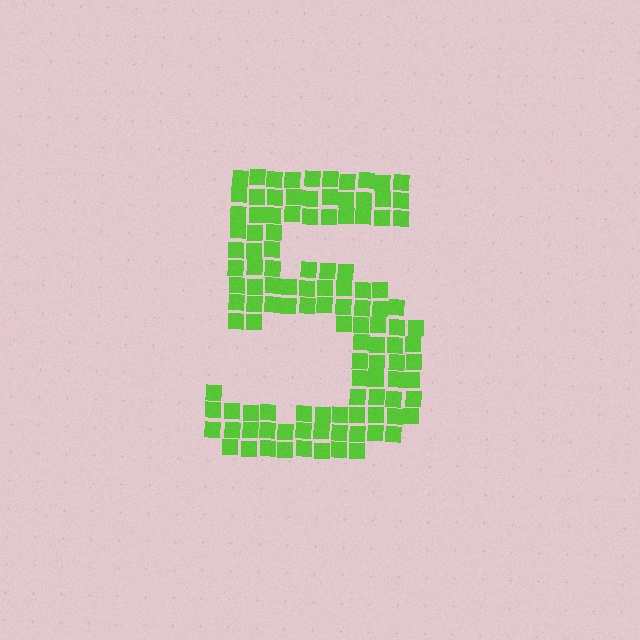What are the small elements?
The small elements are squares.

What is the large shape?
The large shape is the digit 5.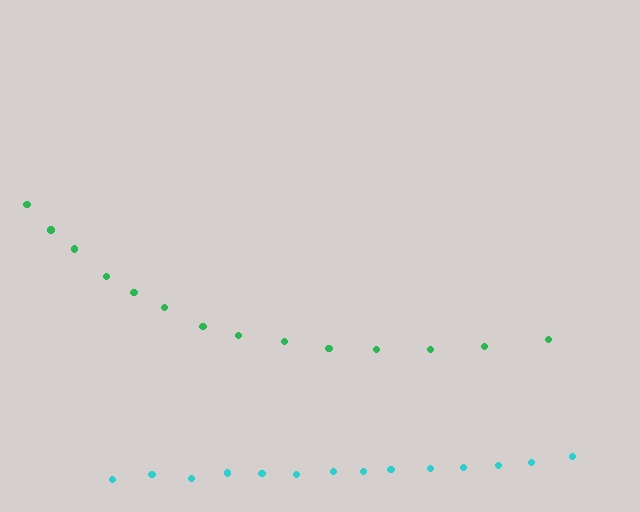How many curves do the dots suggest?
There are 2 distinct paths.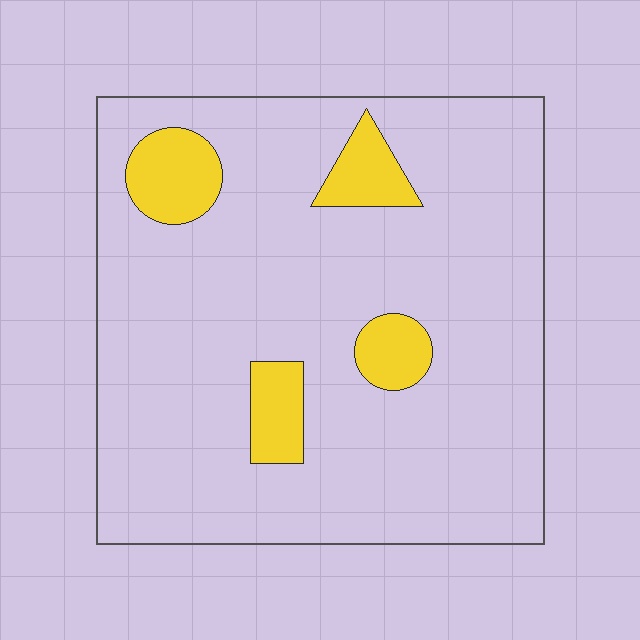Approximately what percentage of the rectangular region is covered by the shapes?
Approximately 10%.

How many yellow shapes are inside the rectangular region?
4.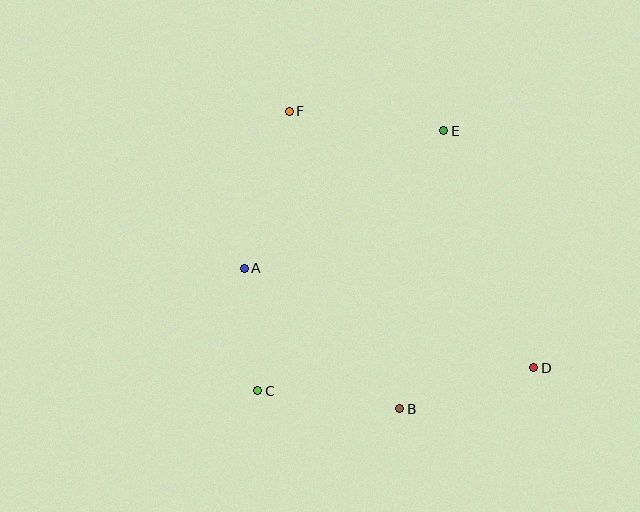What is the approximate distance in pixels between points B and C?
The distance between B and C is approximately 143 pixels.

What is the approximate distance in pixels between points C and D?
The distance between C and D is approximately 277 pixels.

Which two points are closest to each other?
Points A and C are closest to each other.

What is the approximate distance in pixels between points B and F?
The distance between B and F is approximately 317 pixels.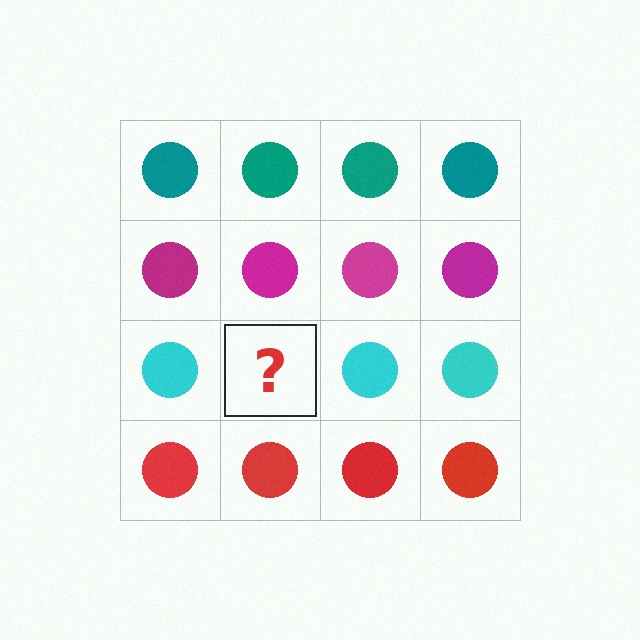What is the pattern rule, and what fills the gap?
The rule is that each row has a consistent color. The gap should be filled with a cyan circle.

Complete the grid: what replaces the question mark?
The question mark should be replaced with a cyan circle.